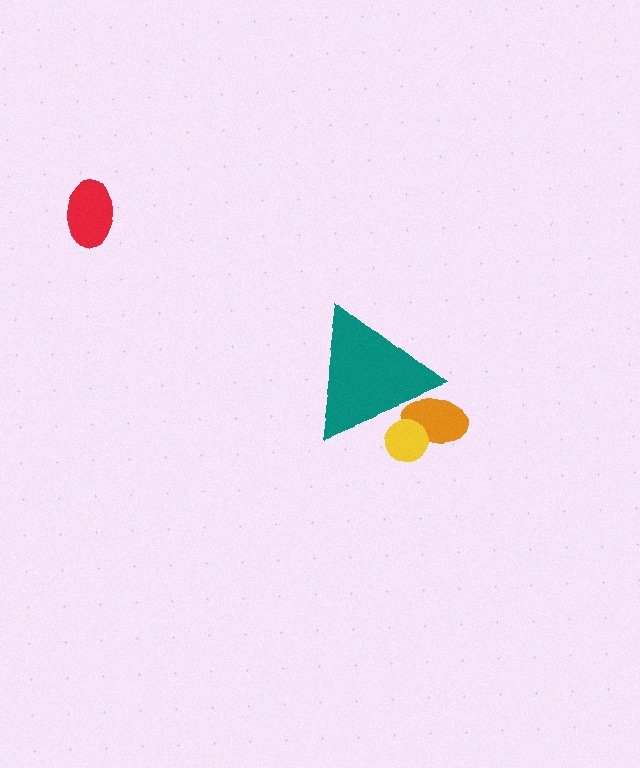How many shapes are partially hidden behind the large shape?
2 shapes are partially hidden.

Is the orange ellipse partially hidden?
Yes, the orange ellipse is partially hidden behind the teal triangle.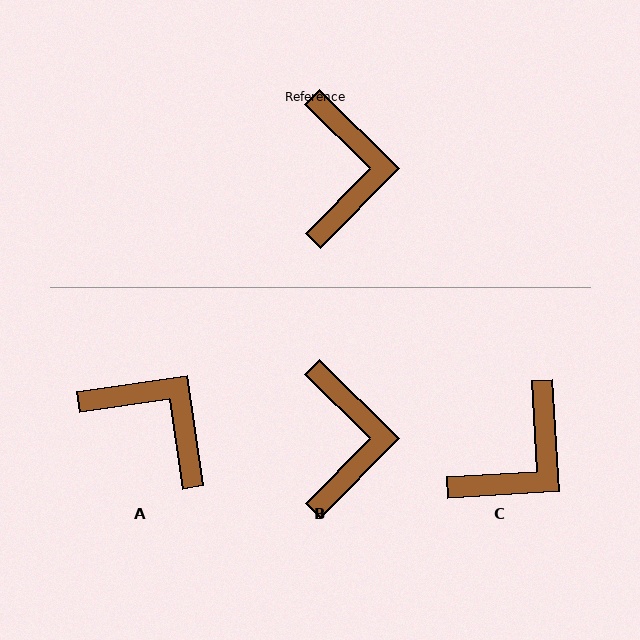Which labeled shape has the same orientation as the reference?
B.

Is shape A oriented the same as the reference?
No, it is off by about 53 degrees.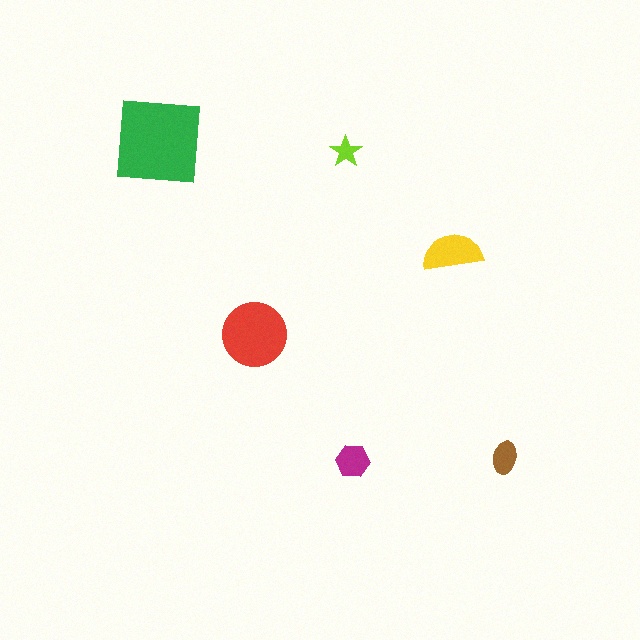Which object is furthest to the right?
The brown ellipse is rightmost.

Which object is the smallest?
The lime star.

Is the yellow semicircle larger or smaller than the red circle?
Smaller.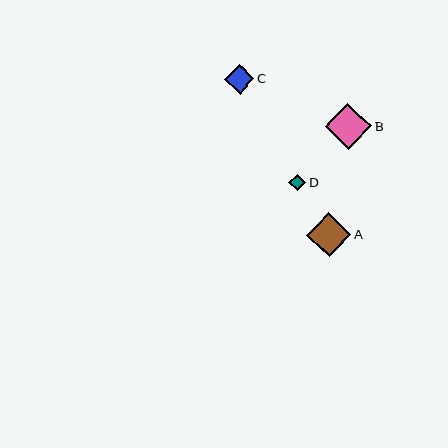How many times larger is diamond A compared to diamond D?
Diamond A is approximately 2.6 times the size of diamond D.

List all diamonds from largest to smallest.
From largest to smallest: B, A, C, D.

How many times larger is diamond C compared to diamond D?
Diamond C is approximately 1.7 times the size of diamond D.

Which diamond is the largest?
Diamond B is the largest with a size of approximately 46 pixels.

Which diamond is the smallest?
Diamond D is the smallest with a size of approximately 17 pixels.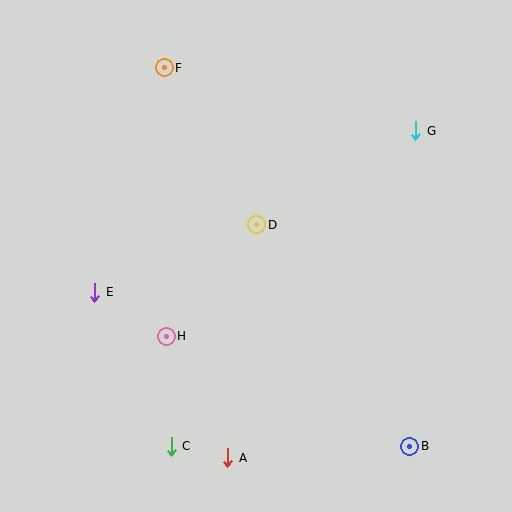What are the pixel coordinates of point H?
Point H is at (166, 336).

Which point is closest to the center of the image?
Point D at (257, 225) is closest to the center.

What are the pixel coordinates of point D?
Point D is at (257, 225).